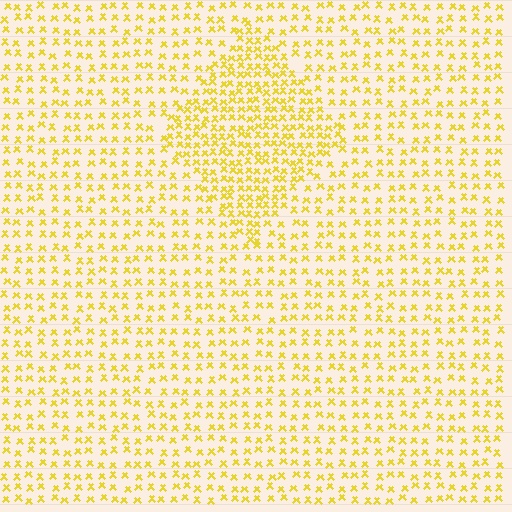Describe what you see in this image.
The image contains small yellow elements arranged at two different densities. A diamond-shaped region is visible where the elements are more densely packed than the surrounding area.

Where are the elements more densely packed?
The elements are more densely packed inside the diamond boundary.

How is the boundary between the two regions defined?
The boundary is defined by a change in element density (approximately 1.9x ratio). All elements are the same color, size, and shape.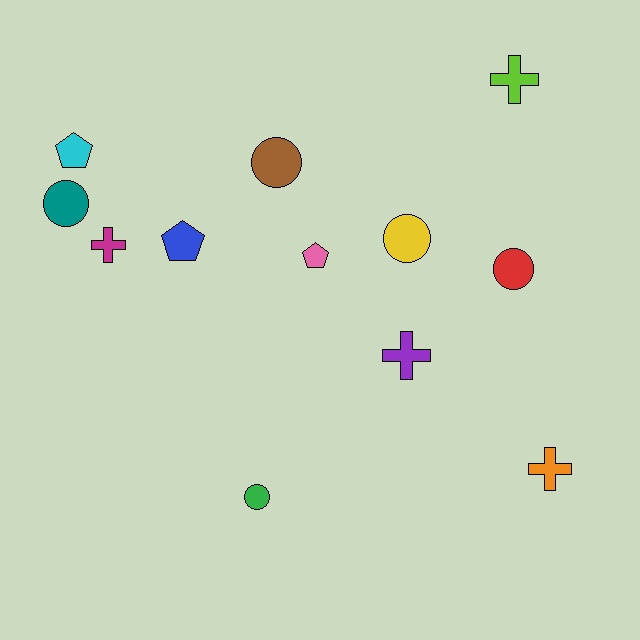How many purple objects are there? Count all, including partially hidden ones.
There is 1 purple object.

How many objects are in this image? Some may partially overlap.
There are 12 objects.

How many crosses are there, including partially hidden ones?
There are 4 crosses.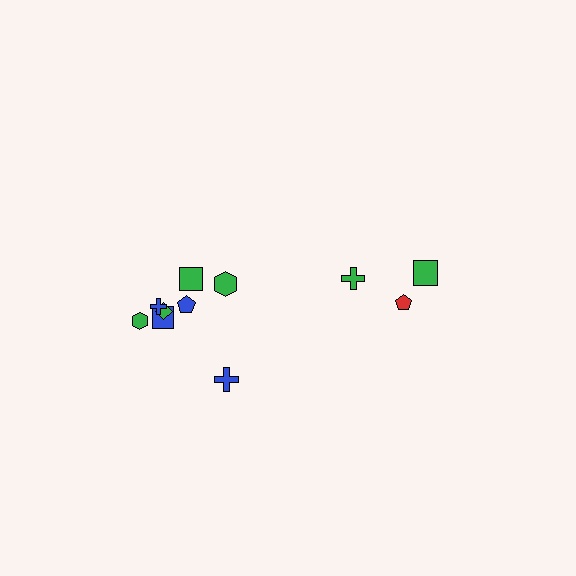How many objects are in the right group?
There are 3 objects.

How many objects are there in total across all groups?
There are 11 objects.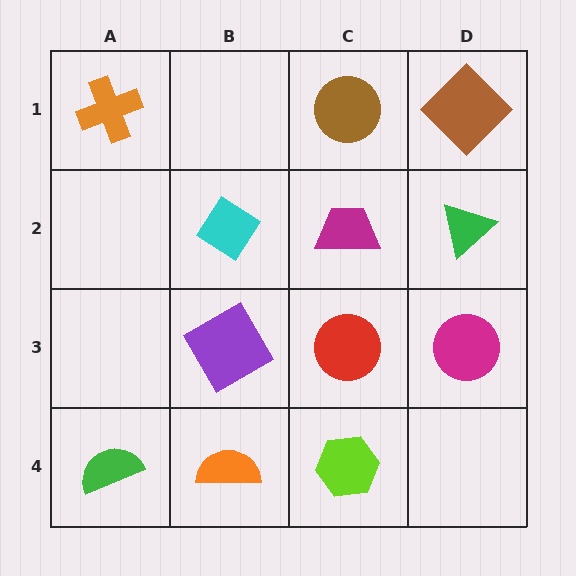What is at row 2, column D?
A green triangle.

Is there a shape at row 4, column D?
No, that cell is empty.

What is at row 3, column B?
A purple diamond.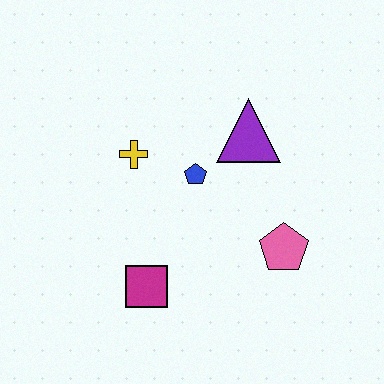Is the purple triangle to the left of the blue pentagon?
No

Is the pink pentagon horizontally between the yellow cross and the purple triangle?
No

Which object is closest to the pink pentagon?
The blue pentagon is closest to the pink pentagon.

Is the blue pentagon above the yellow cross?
No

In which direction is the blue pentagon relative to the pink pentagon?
The blue pentagon is to the left of the pink pentagon.